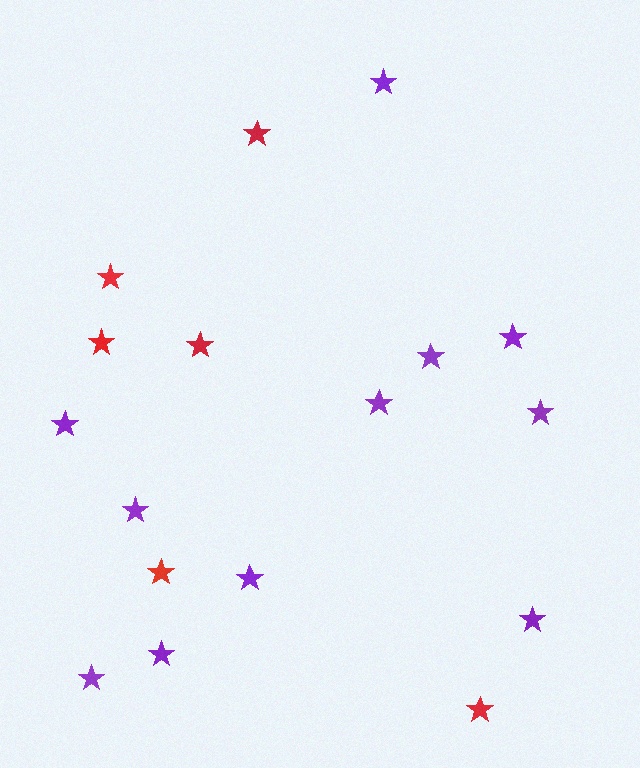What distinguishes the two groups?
There are 2 groups: one group of purple stars (11) and one group of red stars (6).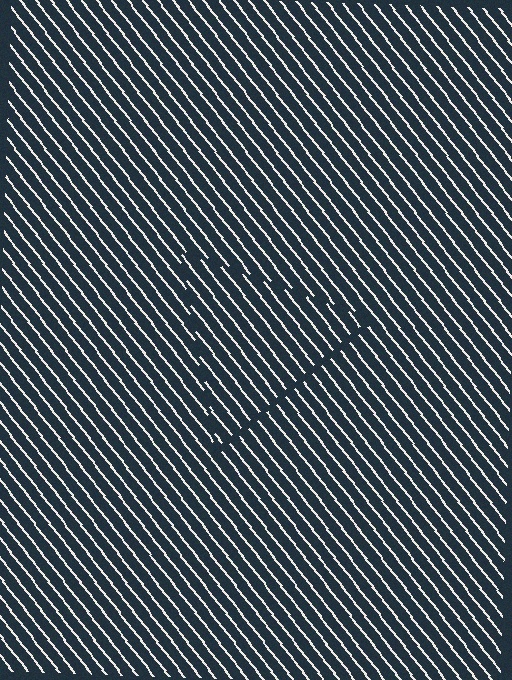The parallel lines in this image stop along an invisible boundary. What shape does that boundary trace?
An illusory triangle. The interior of the shape contains the same grating, shifted by half a period — the contour is defined by the phase discontinuity where line-ends from the inner and outer gratings abut.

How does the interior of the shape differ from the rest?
The interior of the shape contains the same grating, shifted by half a period — the contour is defined by the phase discontinuity where line-ends from the inner and outer gratings abut.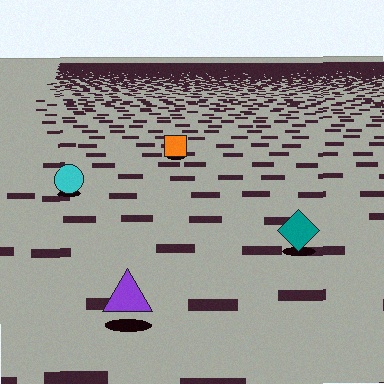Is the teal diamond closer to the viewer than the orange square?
Yes. The teal diamond is closer — you can tell from the texture gradient: the ground texture is coarser near it.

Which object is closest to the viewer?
The purple triangle is closest. The texture marks near it are larger and more spread out.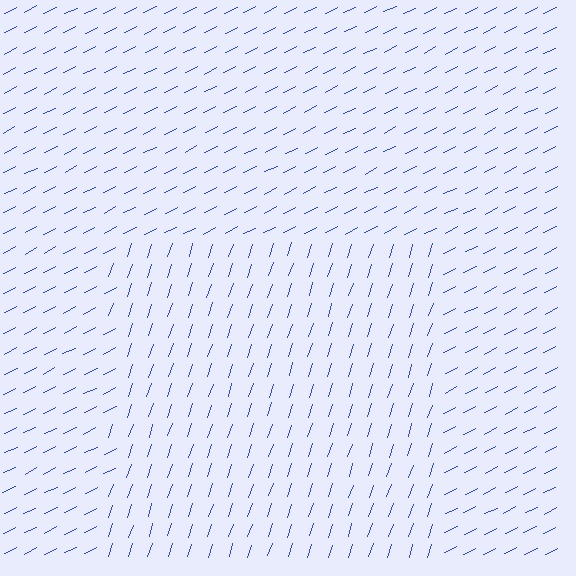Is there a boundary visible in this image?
Yes, there is a texture boundary formed by a change in line orientation.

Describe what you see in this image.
The image is filled with small blue line segments. A rectangle region in the image has lines oriented differently from the surrounding lines, creating a visible texture boundary.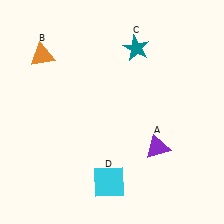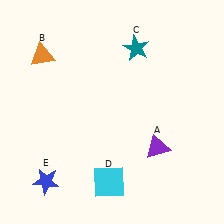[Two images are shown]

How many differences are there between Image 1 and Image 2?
There is 1 difference between the two images.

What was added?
A blue star (E) was added in Image 2.